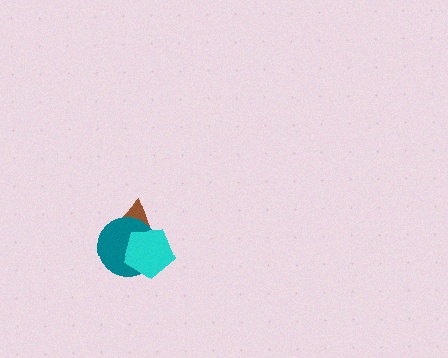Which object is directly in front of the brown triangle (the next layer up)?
The teal circle is directly in front of the brown triangle.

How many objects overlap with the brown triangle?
2 objects overlap with the brown triangle.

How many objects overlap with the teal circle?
2 objects overlap with the teal circle.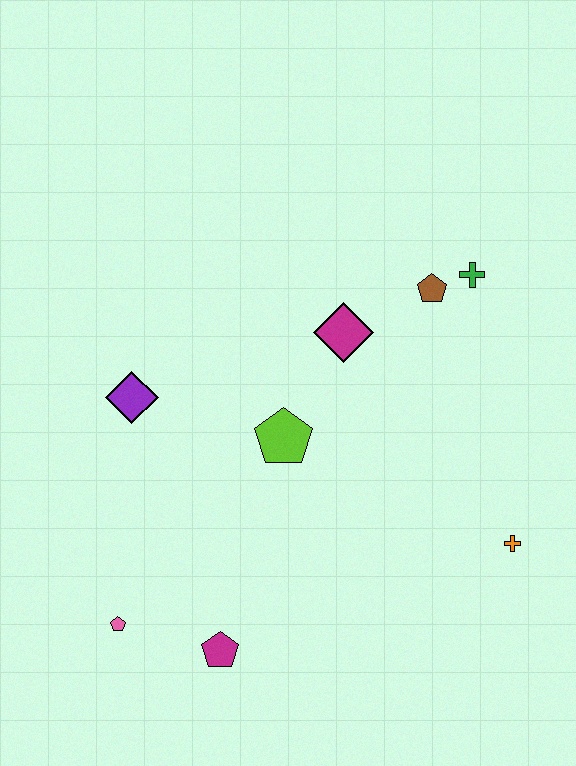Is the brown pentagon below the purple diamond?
No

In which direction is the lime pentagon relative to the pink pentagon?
The lime pentagon is above the pink pentagon.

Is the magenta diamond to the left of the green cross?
Yes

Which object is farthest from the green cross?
The pink pentagon is farthest from the green cross.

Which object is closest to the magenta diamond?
The brown pentagon is closest to the magenta diamond.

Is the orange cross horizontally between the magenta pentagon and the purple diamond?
No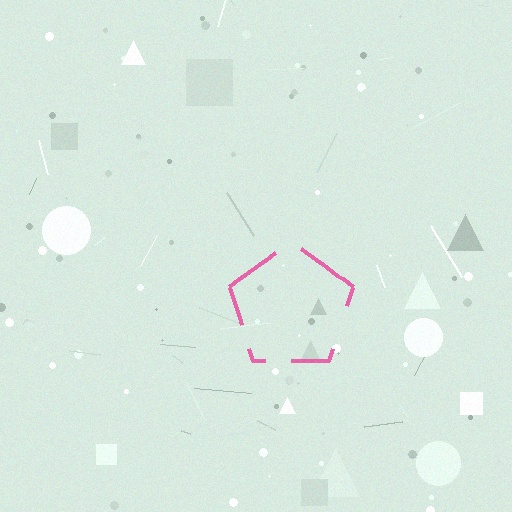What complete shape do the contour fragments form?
The contour fragments form a pentagon.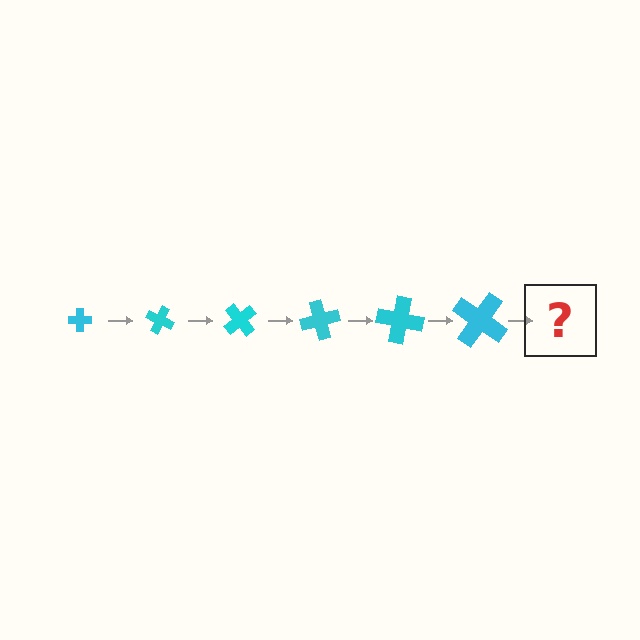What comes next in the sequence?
The next element should be a cross, larger than the previous one and rotated 150 degrees from the start.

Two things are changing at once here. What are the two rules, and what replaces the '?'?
The two rules are that the cross grows larger each step and it rotates 25 degrees each step. The '?' should be a cross, larger than the previous one and rotated 150 degrees from the start.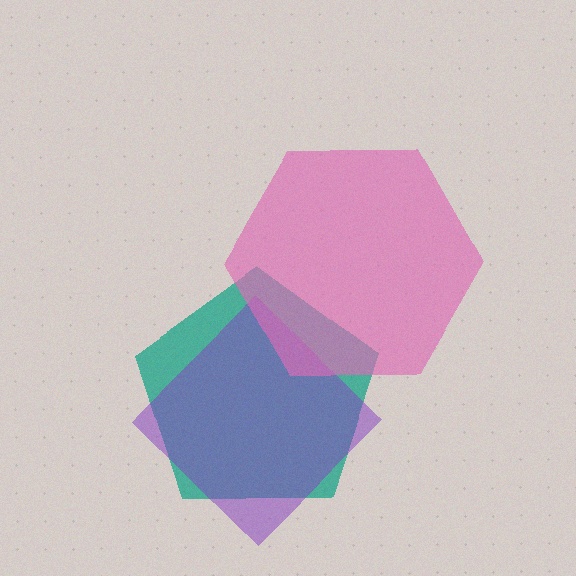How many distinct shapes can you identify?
There are 3 distinct shapes: a teal pentagon, a purple diamond, a pink hexagon.